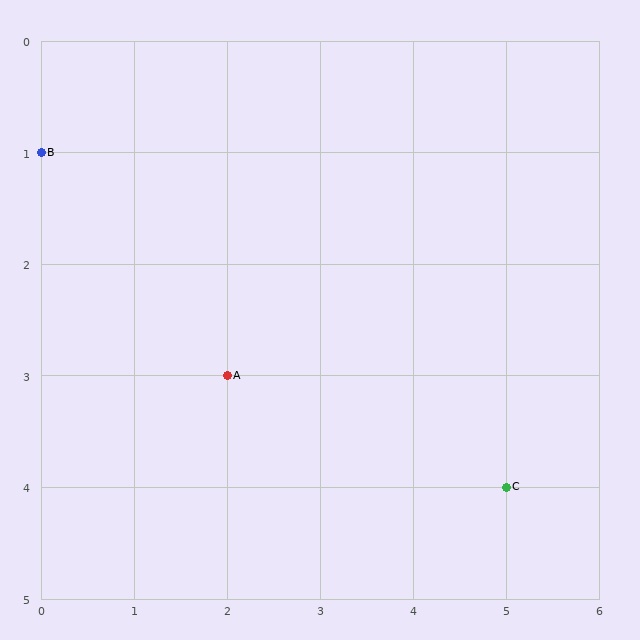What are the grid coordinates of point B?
Point B is at grid coordinates (0, 1).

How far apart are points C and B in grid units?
Points C and B are 5 columns and 3 rows apart (about 5.8 grid units diagonally).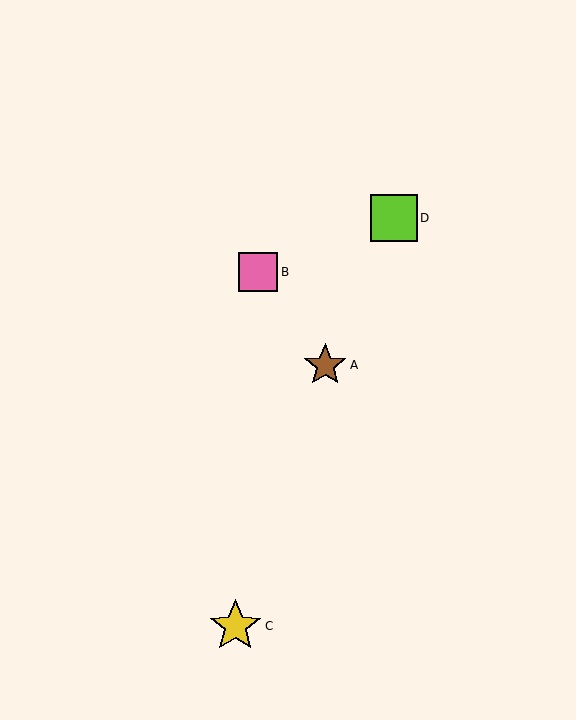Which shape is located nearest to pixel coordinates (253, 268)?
The pink square (labeled B) at (258, 272) is nearest to that location.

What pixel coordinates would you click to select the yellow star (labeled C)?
Click at (235, 626) to select the yellow star C.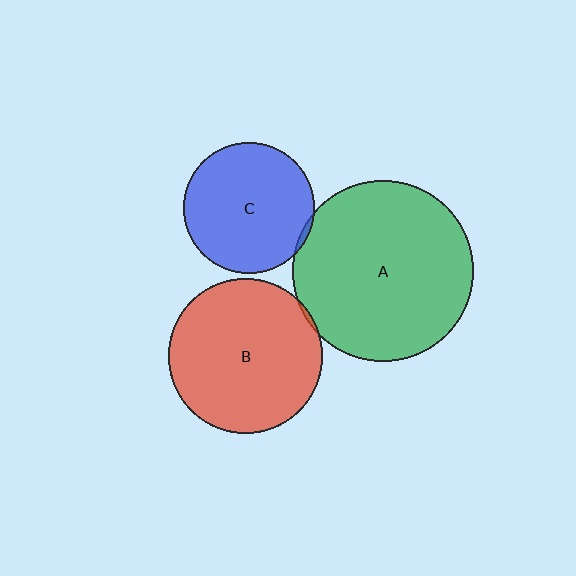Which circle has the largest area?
Circle A (green).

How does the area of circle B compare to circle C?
Approximately 1.4 times.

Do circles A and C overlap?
Yes.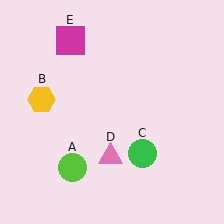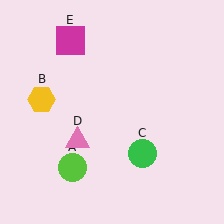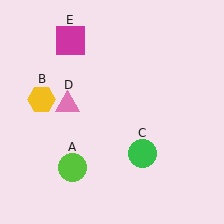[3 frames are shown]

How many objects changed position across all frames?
1 object changed position: pink triangle (object D).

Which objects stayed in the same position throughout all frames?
Lime circle (object A) and yellow hexagon (object B) and green circle (object C) and magenta square (object E) remained stationary.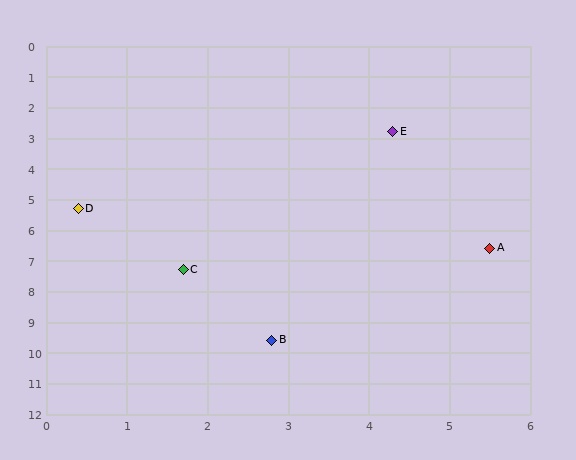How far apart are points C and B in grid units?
Points C and B are about 2.5 grid units apart.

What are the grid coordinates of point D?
Point D is at approximately (0.4, 5.3).